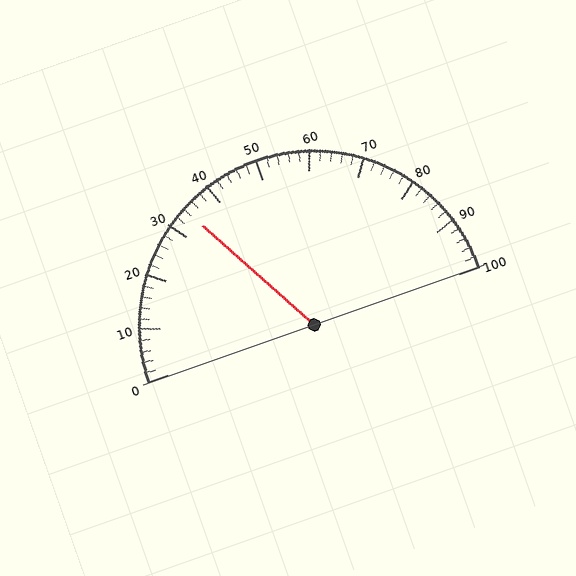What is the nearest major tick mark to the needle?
The nearest major tick mark is 30.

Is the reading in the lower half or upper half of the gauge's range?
The reading is in the lower half of the range (0 to 100).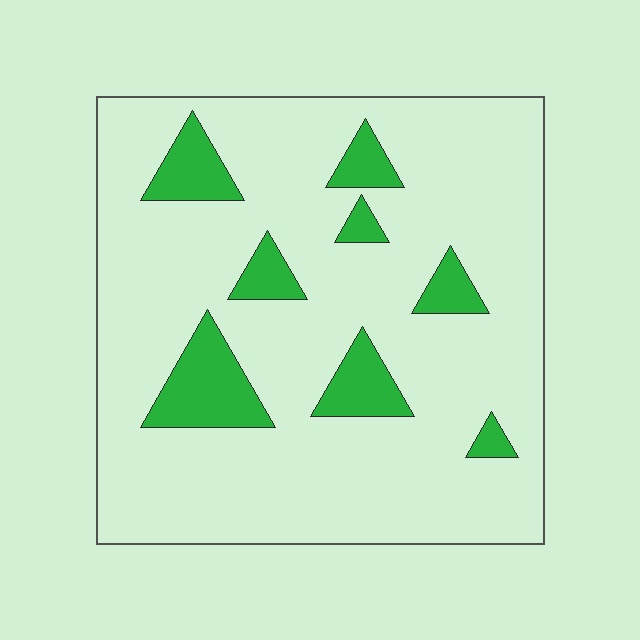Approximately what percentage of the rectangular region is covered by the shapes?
Approximately 15%.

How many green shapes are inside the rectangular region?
8.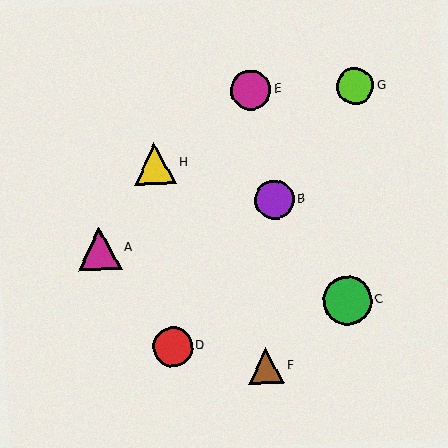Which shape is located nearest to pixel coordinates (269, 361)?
The brown triangle (labeled F) at (266, 366) is nearest to that location.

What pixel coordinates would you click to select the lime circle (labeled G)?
Click at (355, 86) to select the lime circle G.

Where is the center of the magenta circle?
The center of the magenta circle is at (251, 90).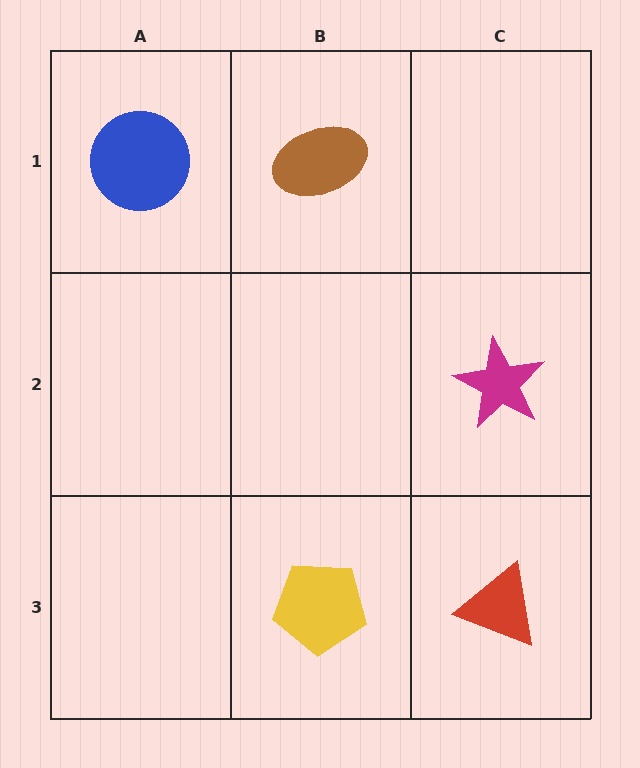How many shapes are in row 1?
2 shapes.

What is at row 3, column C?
A red triangle.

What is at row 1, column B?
A brown ellipse.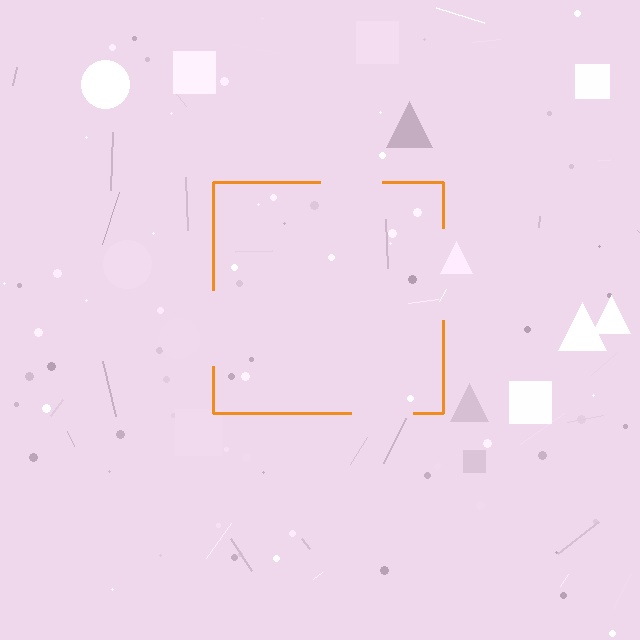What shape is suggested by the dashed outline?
The dashed outline suggests a square.